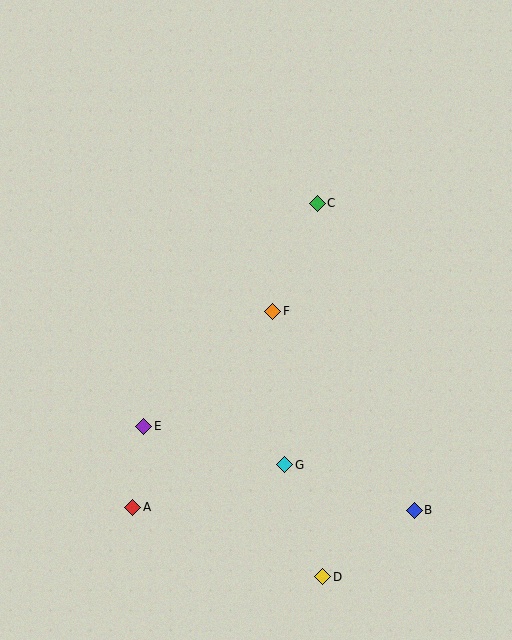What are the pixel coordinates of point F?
Point F is at (273, 311).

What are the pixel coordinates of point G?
Point G is at (285, 465).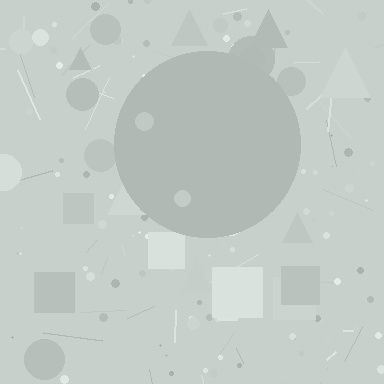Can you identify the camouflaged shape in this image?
The camouflaged shape is a circle.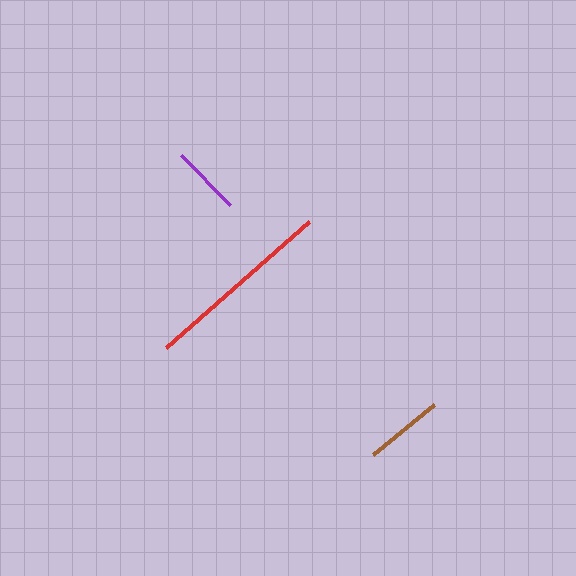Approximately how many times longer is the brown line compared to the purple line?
The brown line is approximately 1.1 times the length of the purple line.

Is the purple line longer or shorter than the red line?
The red line is longer than the purple line.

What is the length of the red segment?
The red segment is approximately 190 pixels long.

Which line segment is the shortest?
The purple line is the shortest at approximately 70 pixels.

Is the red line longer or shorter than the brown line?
The red line is longer than the brown line.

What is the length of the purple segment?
The purple segment is approximately 70 pixels long.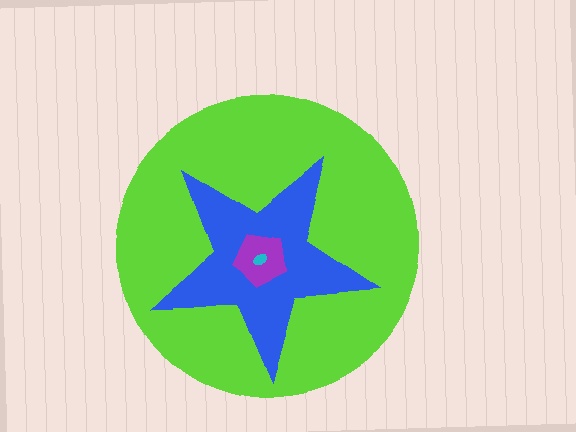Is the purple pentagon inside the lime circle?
Yes.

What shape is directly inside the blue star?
The purple pentagon.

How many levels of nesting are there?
4.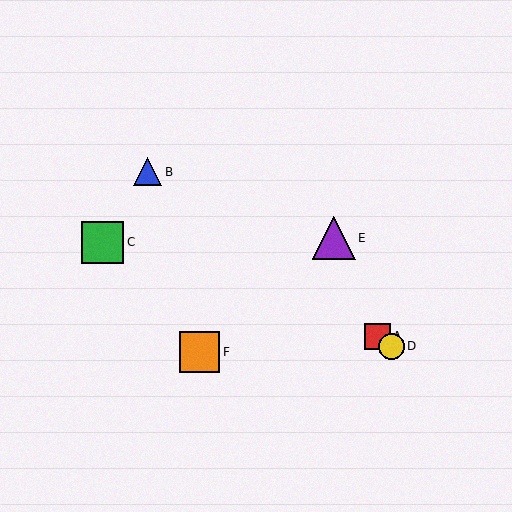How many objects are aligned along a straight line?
3 objects (A, B, D) are aligned along a straight line.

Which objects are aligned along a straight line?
Objects A, B, D are aligned along a straight line.